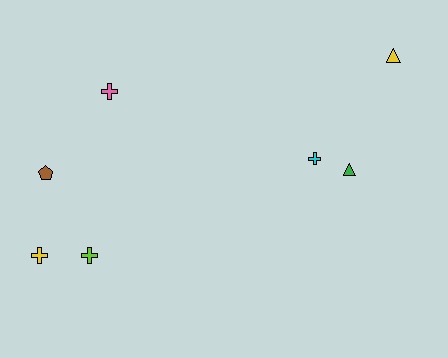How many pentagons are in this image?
There is 1 pentagon.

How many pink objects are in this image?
There is 1 pink object.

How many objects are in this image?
There are 7 objects.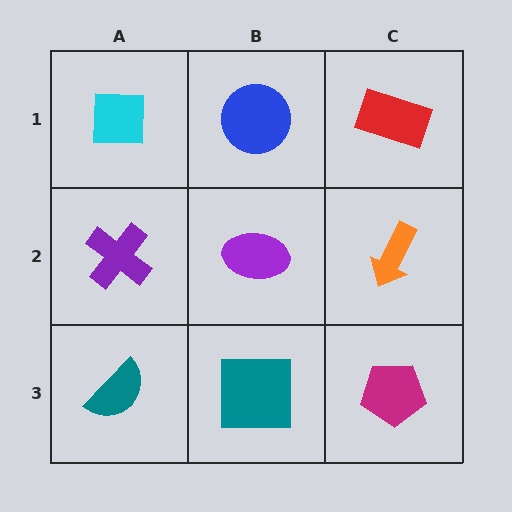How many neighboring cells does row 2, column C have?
3.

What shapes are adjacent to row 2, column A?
A cyan square (row 1, column A), a teal semicircle (row 3, column A), a purple ellipse (row 2, column B).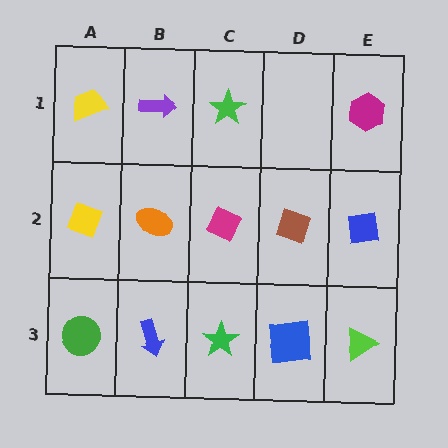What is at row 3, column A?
A green circle.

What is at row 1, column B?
A purple arrow.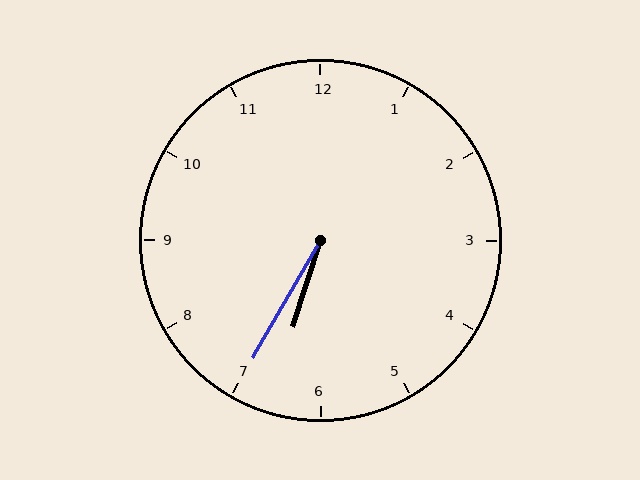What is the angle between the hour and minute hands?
Approximately 12 degrees.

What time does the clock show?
6:35.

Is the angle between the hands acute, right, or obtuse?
It is acute.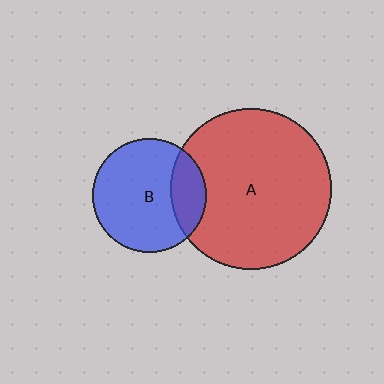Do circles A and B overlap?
Yes.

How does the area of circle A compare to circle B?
Approximately 2.0 times.